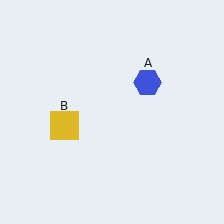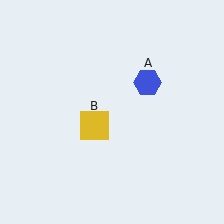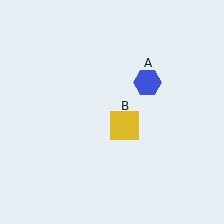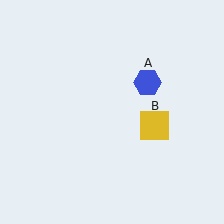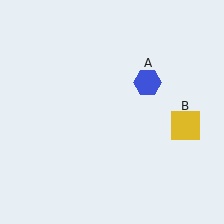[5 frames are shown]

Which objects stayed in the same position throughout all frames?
Blue hexagon (object A) remained stationary.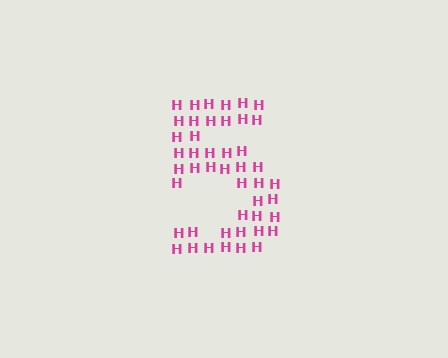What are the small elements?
The small elements are letter H's.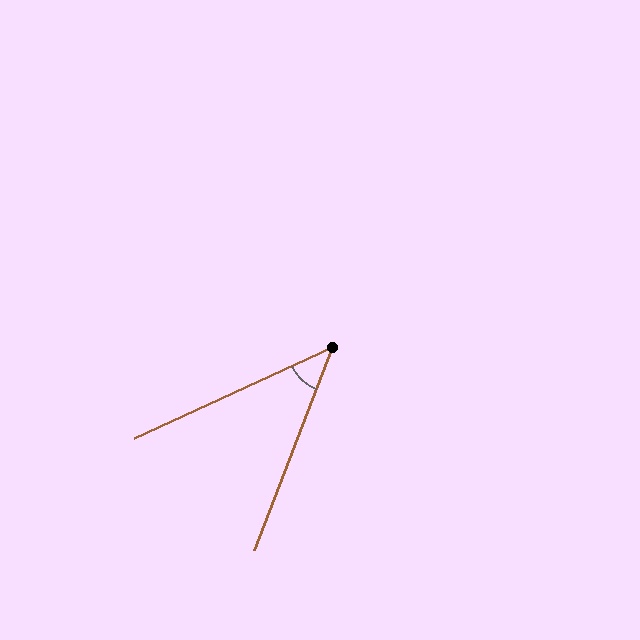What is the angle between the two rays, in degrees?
Approximately 44 degrees.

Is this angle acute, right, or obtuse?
It is acute.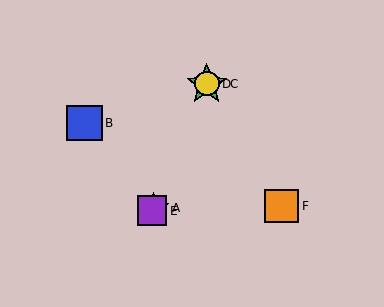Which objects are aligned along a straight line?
Objects A, C, D, E are aligned along a straight line.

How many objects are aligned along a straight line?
4 objects (A, C, D, E) are aligned along a straight line.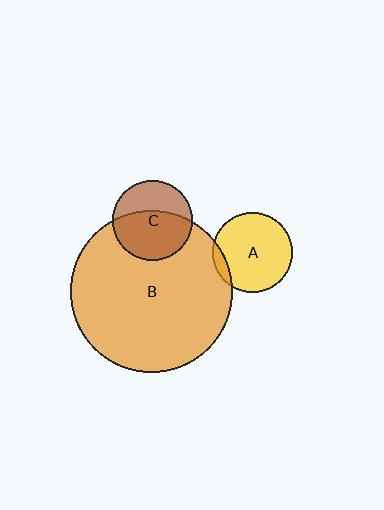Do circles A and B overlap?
Yes.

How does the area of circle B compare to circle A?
Approximately 4.1 times.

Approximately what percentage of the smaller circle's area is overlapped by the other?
Approximately 10%.